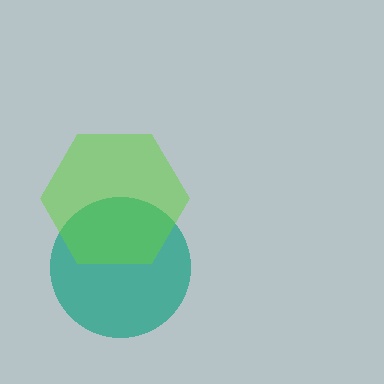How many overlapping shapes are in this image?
There are 2 overlapping shapes in the image.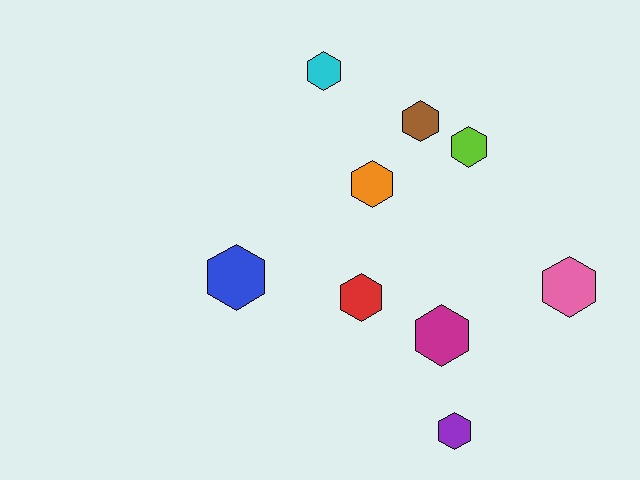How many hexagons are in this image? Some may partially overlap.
There are 9 hexagons.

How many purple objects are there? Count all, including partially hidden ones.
There is 1 purple object.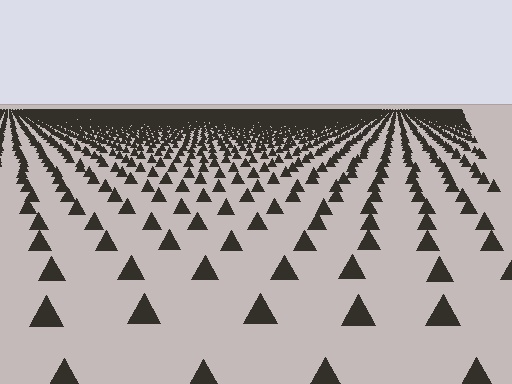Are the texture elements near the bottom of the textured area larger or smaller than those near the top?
Larger. Near the bottom, elements are closer to the viewer and appear at a bigger on-screen size.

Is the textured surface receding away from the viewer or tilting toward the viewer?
The surface is receding away from the viewer. Texture elements get smaller and denser toward the top.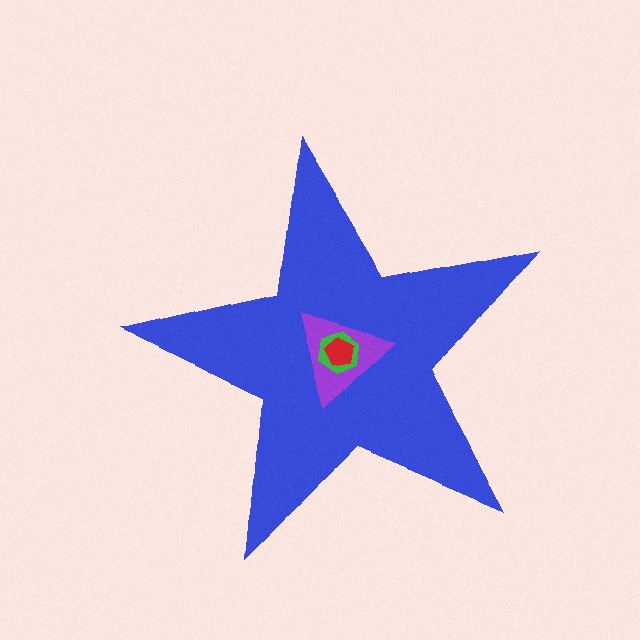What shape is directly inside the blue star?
The purple triangle.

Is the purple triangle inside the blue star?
Yes.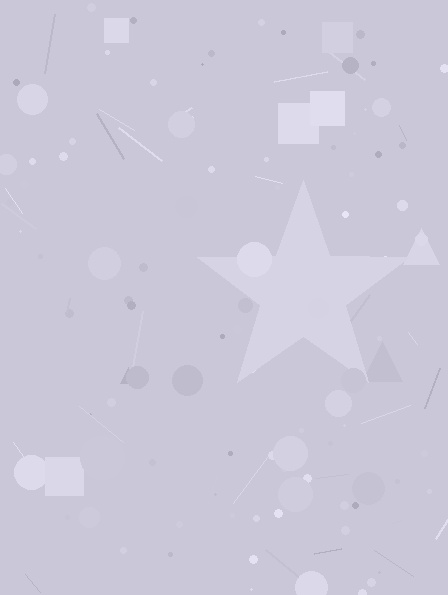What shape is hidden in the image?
A star is hidden in the image.